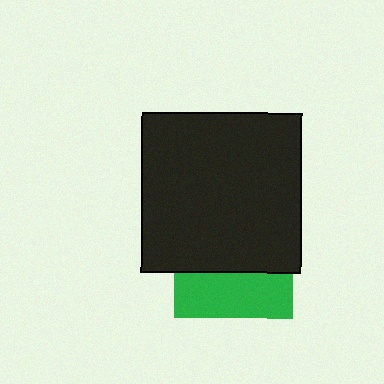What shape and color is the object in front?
The object in front is a black square.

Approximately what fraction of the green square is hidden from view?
Roughly 63% of the green square is hidden behind the black square.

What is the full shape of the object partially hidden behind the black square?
The partially hidden object is a green square.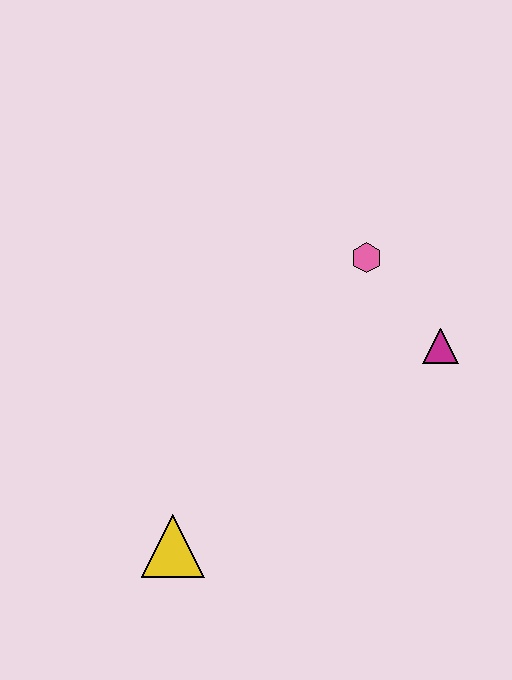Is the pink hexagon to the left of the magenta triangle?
Yes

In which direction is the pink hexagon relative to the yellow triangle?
The pink hexagon is above the yellow triangle.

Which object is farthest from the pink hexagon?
The yellow triangle is farthest from the pink hexagon.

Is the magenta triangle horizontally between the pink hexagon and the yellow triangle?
No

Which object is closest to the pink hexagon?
The magenta triangle is closest to the pink hexagon.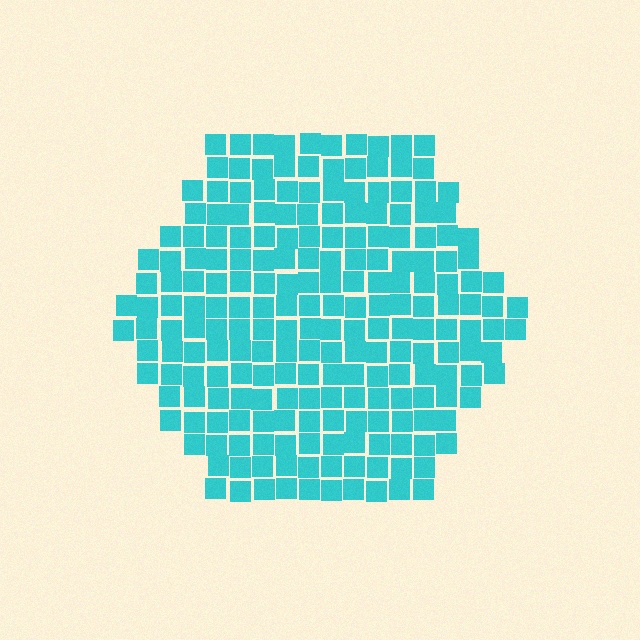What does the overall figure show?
The overall figure shows a hexagon.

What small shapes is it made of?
It is made of small squares.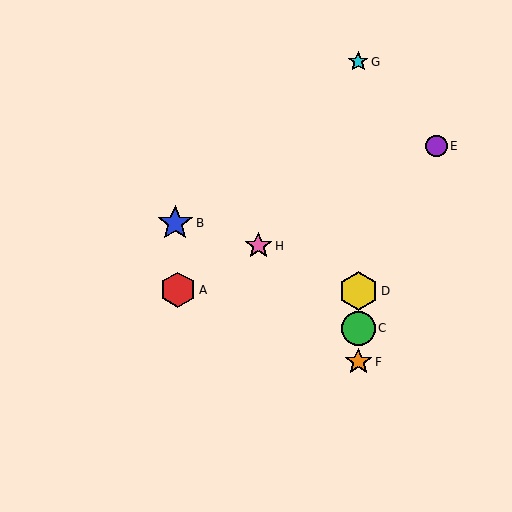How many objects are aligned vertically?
4 objects (C, D, F, G) are aligned vertically.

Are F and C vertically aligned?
Yes, both are at x≈358.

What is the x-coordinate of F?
Object F is at x≈358.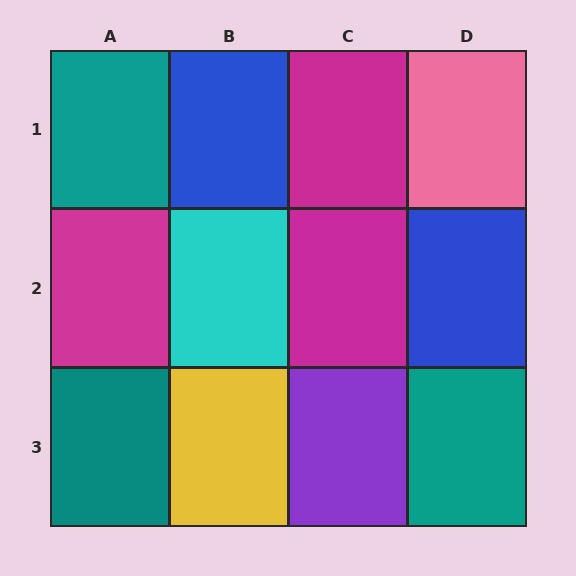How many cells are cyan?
1 cell is cyan.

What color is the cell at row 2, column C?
Magenta.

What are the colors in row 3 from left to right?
Teal, yellow, purple, teal.